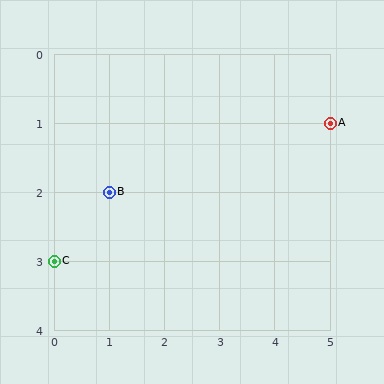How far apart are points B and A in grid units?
Points B and A are 4 columns and 1 row apart (about 4.1 grid units diagonally).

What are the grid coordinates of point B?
Point B is at grid coordinates (1, 2).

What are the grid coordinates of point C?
Point C is at grid coordinates (0, 3).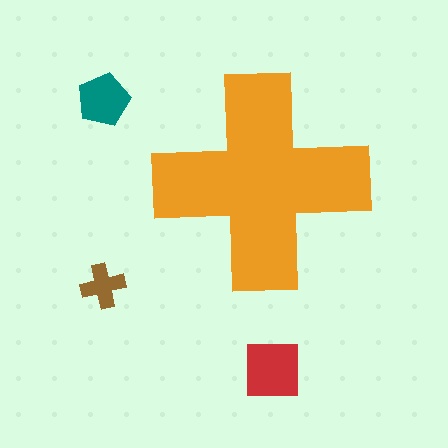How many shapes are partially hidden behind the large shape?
0 shapes are partially hidden.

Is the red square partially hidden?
No, the red square is fully visible.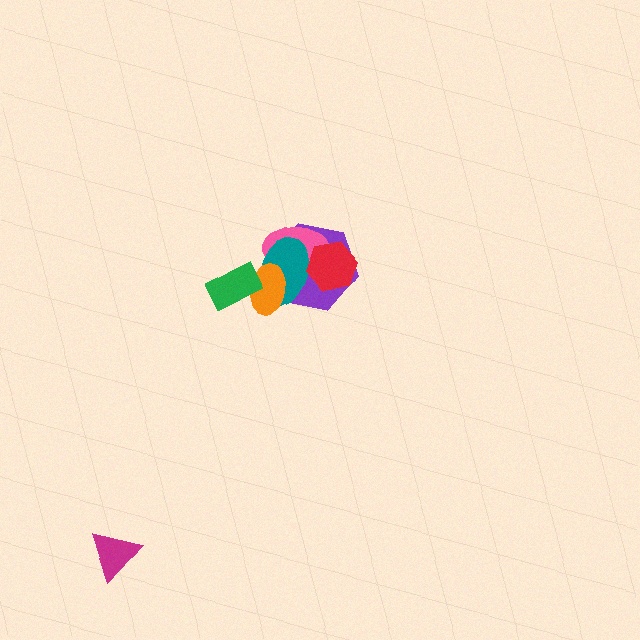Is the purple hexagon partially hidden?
Yes, it is partially covered by another shape.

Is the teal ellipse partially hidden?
Yes, it is partially covered by another shape.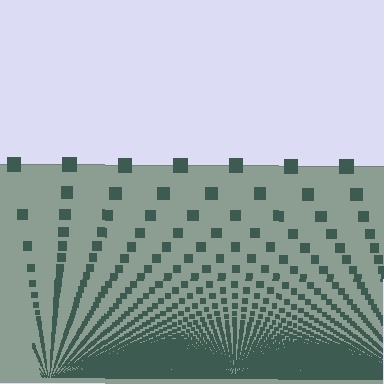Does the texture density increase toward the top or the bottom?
Density increases toward the bottom.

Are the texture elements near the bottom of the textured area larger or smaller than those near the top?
Smaller. The gradient is inverted — elements near the bottom are smaller and denser.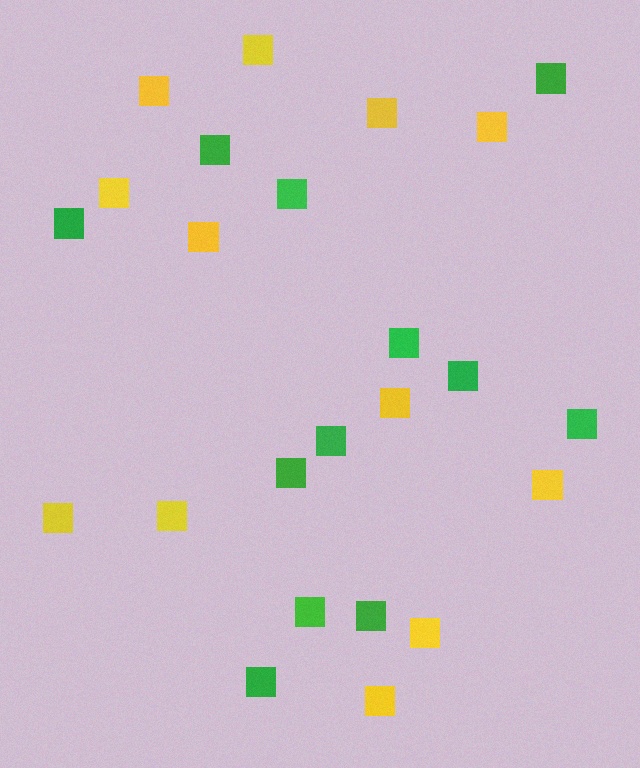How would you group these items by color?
There are 2 groups: one group of yellow squares (12) and one group of green squares (12).